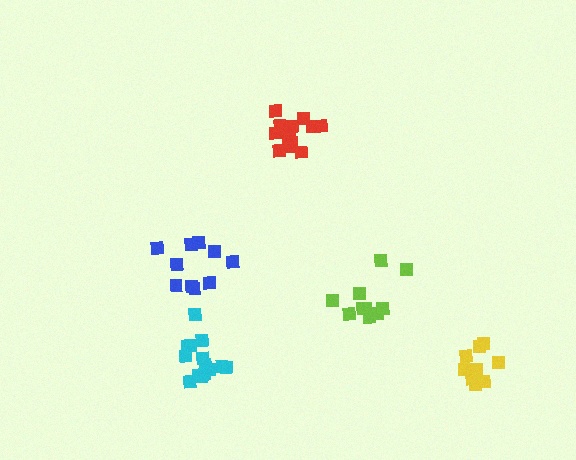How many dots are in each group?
Group 1: 10 dots, Group 2: 13 dots, Group 3: 10 dots, Group 4: 10 dots, Group 5: 14 dots (57 total).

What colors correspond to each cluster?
The clusters are colored: yellow, red, blue, lime, cyan.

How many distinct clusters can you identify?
There are 5 distinct clusters.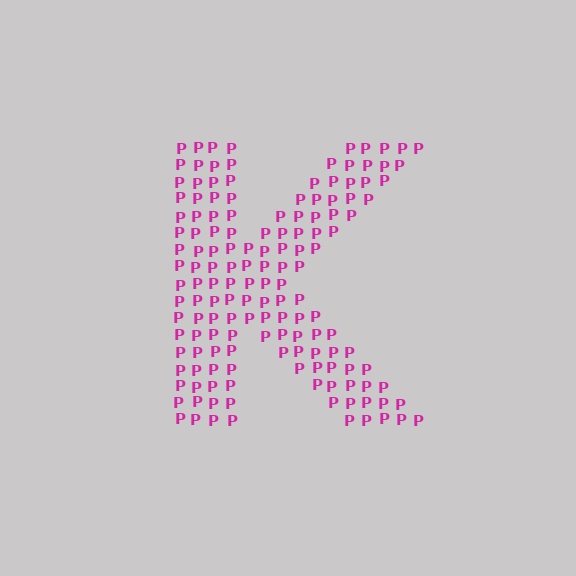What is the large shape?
The large shape is the letter K.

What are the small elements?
The small elements are letter P's.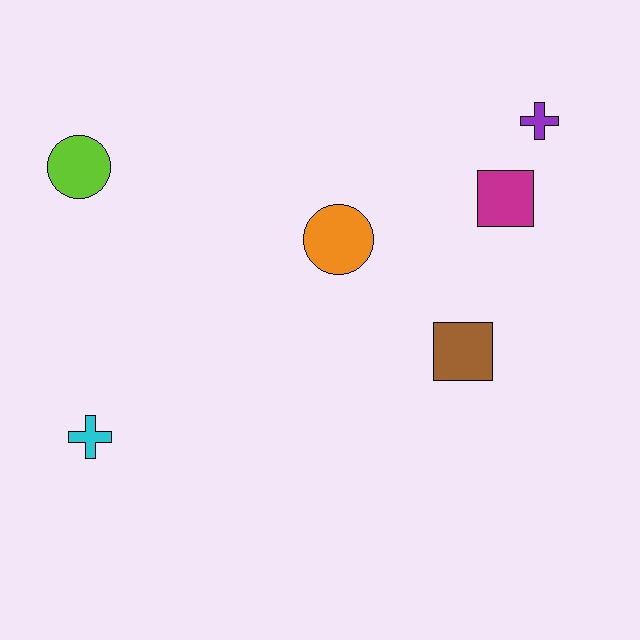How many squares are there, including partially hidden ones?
There are 2 squares.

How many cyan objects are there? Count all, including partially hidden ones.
There is 1 cyan object.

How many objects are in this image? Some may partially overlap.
There are 6 objects.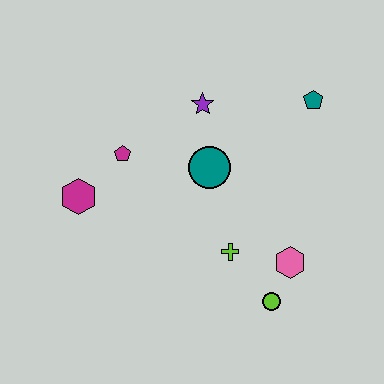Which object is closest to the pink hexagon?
The lime circle is closest to the pink hexagon.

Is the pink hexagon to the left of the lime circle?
No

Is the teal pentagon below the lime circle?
No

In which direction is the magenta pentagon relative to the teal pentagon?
The magenta pentagon is to the left of the teal pentagon.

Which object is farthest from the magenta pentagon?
The lime circle is farthest from the magenta pentagon.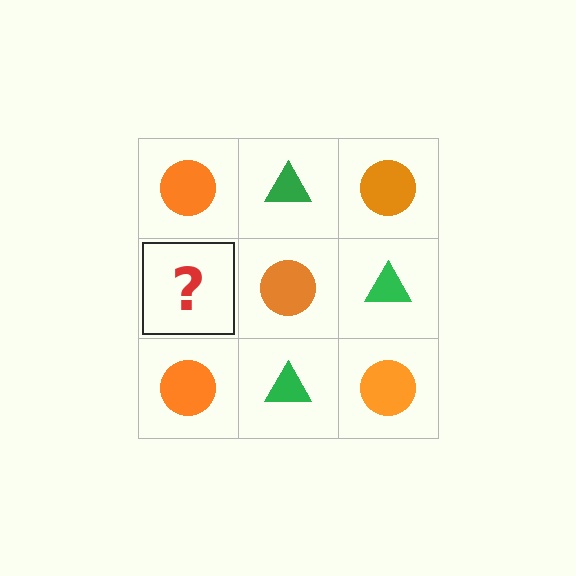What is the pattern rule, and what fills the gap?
The rule is that it alternates orange circle and green triangle in a checkerboard pattern. The gap should be filled with a green triangle.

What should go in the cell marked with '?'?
The missing cell should contain a green triangle.